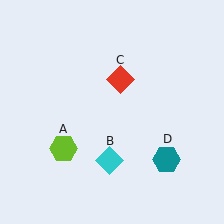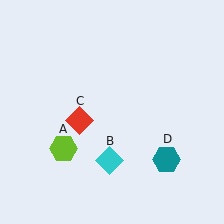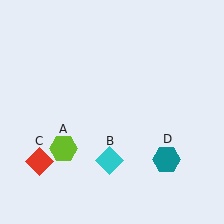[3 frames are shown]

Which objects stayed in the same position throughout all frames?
Lime hexagon (object A) and cyan diamond (object B) and teal hexagon (object D) remained stationary.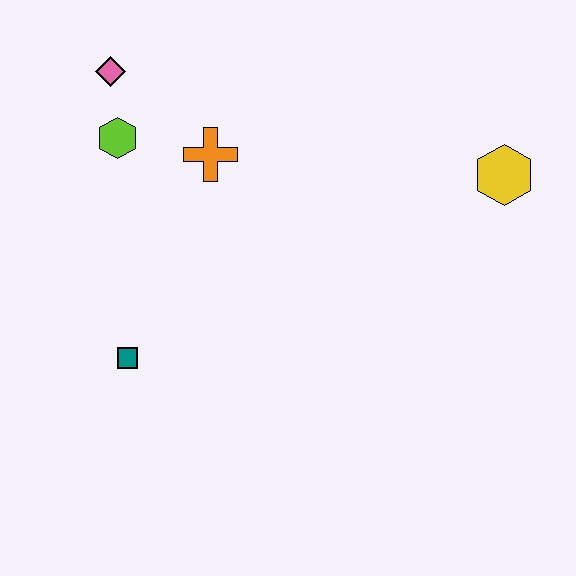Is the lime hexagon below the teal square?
No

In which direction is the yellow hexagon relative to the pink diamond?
The yellow hexagon is to the right of the pink diamond.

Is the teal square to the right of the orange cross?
No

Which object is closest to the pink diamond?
The lime hexagon is closest to the pink diamond.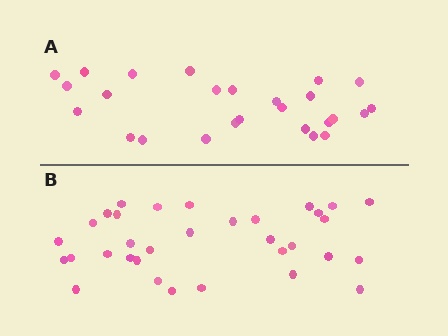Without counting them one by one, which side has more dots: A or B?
Region B (the bottom region) has more dots.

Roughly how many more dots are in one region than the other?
Region B has roughly 8 or so more dots than region A.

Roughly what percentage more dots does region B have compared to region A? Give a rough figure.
About 25% more.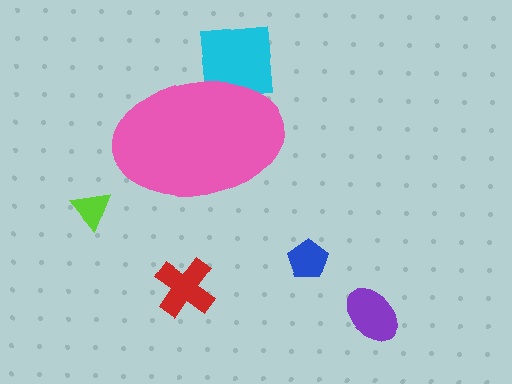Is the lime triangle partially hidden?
No, the lime triangle is fully visible.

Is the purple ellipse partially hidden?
No, the purple ellipse is fully visible.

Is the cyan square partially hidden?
Yes, the cyan square is partially hidden behind the pink ellipse.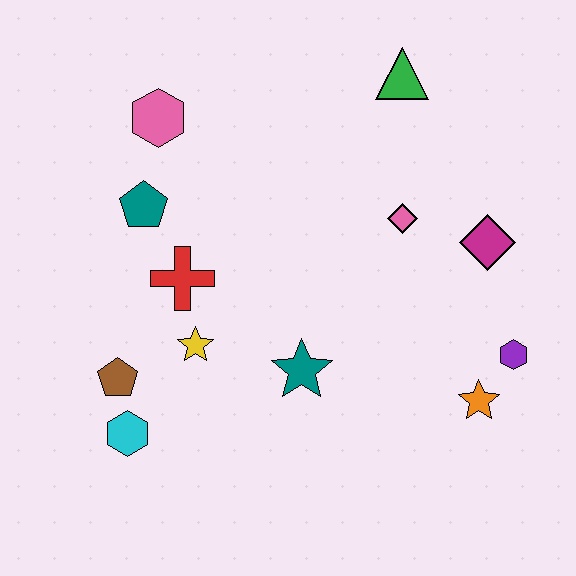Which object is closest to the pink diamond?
The magenta diamond is closest to the pink diamond.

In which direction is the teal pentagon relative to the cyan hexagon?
The teal pentagon is above the cyan hexagon.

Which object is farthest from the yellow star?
The green triangle is farthest from the yellow star.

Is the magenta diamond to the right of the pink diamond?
Yes